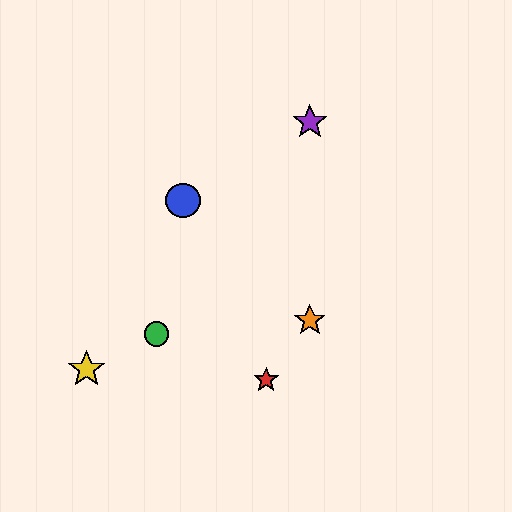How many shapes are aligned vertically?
2 shapes (the purple star, the orange star) are aligned vertically.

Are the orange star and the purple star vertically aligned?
Yes, both are at x≈310.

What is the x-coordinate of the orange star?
The orange star is at x≈310.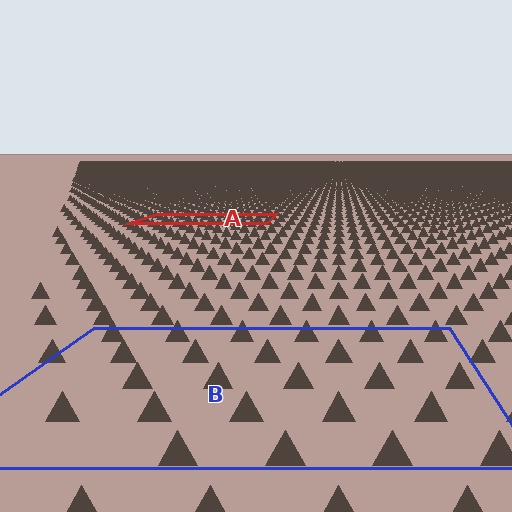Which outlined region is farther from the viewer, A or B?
Region A is farther from the viewer — the texture elements inside it appear smaller and more densely packed.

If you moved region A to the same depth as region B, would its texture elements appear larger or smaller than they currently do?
They would appear larger. At a closer depth, the same texture elements are projected at a bigger on-screen size.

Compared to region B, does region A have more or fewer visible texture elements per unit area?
Region A has more texture elements per unit area — they are packed more densely because it is farther away.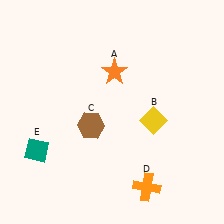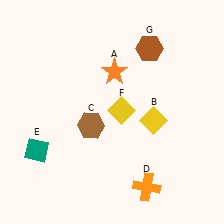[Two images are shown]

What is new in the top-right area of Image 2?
A yellow diamond (F) was added in the top-right area of Image 2.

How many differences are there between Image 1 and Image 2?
There are 2 differences between the two images.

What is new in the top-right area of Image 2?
A brown hexagon (G) was added in the top-right area of Image 2.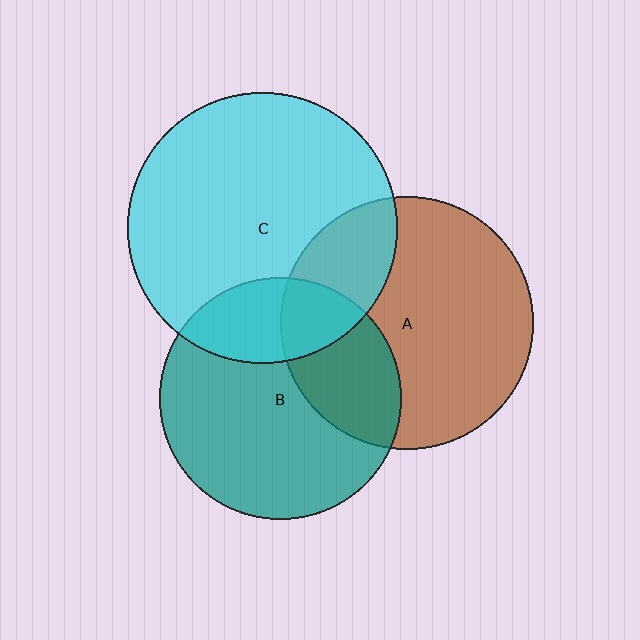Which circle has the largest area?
Circle C (cyan).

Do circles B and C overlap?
Yes.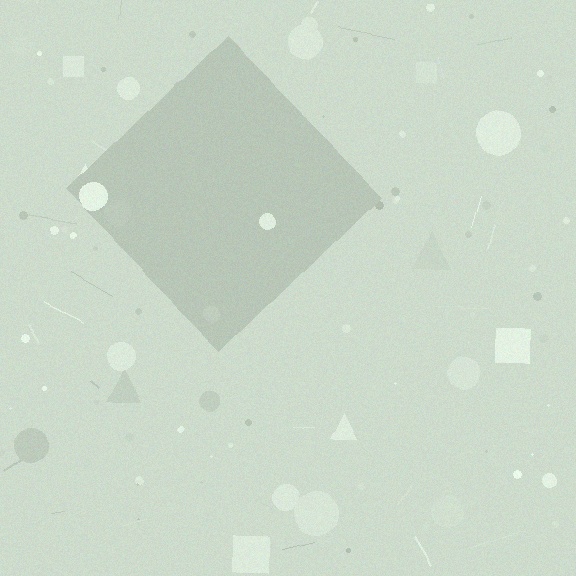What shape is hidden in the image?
A diamond is hidden in the image.